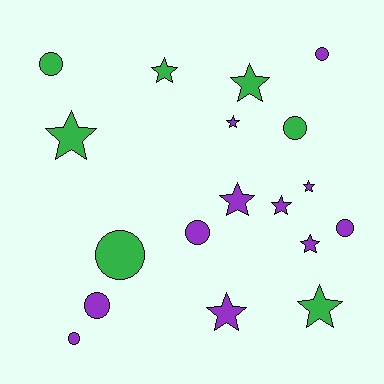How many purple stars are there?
There are 6 purple stars.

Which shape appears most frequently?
Star, with 10 objects.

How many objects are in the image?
There are 18 objects.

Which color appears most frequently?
Purple, with 11 objects.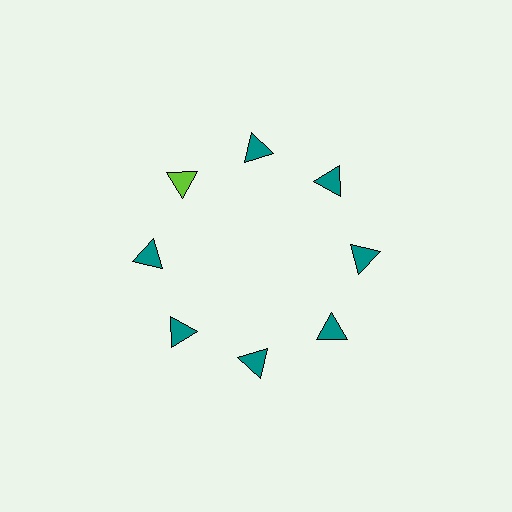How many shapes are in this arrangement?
There are 8 shapes arranged in a ring pattern.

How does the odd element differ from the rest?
It has a different color: lime instead of teal.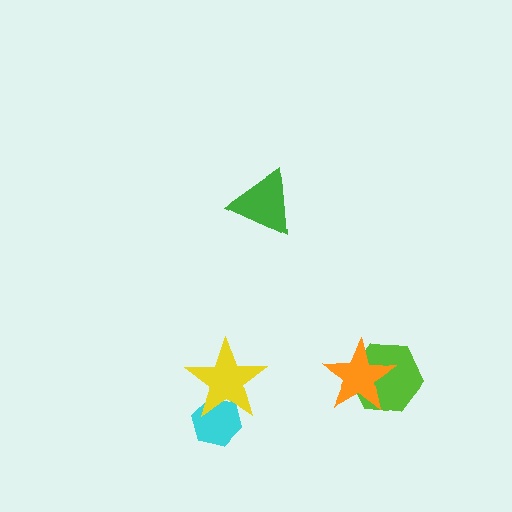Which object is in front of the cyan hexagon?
The yellow star is in front of the cyan hexagon.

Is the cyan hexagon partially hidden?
Yes, it is partially covered by another shape.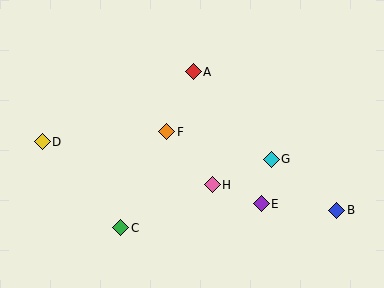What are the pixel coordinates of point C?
Point C is at (121, 228).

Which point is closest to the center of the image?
Point F at (167, 132) is closest to the center.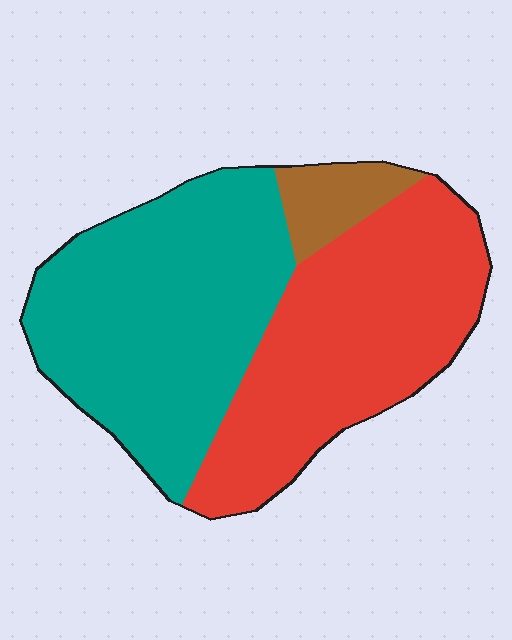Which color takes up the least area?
Brown, at roughly 5%.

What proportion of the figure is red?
Red covers around 45% of the figure.